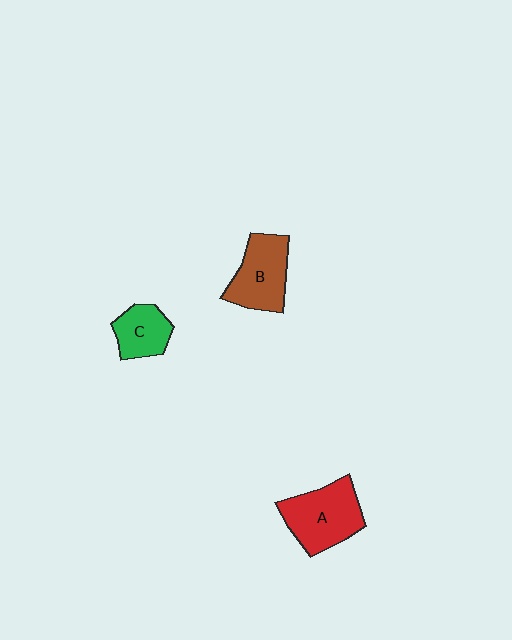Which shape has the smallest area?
Shape C (green).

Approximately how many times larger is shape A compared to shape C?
Approximately 1.7 times.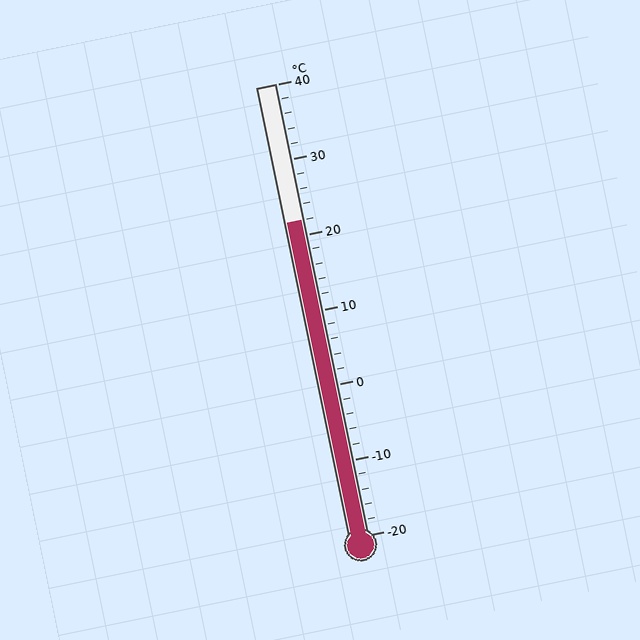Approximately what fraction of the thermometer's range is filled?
The thermometer is filled to approximately 70% of its range.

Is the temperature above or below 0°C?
The temperature is above 0°C.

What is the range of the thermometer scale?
The thermometer scale ranges from -20°C to 40°C.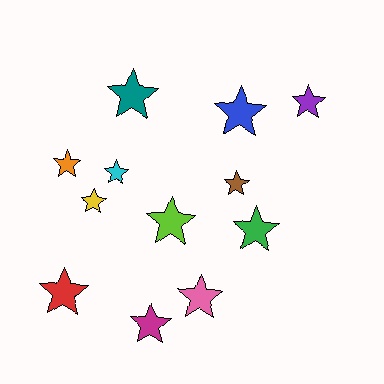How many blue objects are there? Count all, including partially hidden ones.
There is 1 blue object.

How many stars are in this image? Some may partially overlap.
There are 12 stars.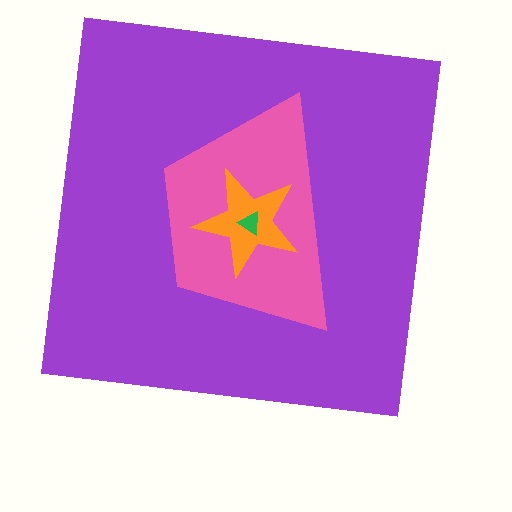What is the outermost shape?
The purple square.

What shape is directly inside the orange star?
The green triangle.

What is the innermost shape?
The green triangle.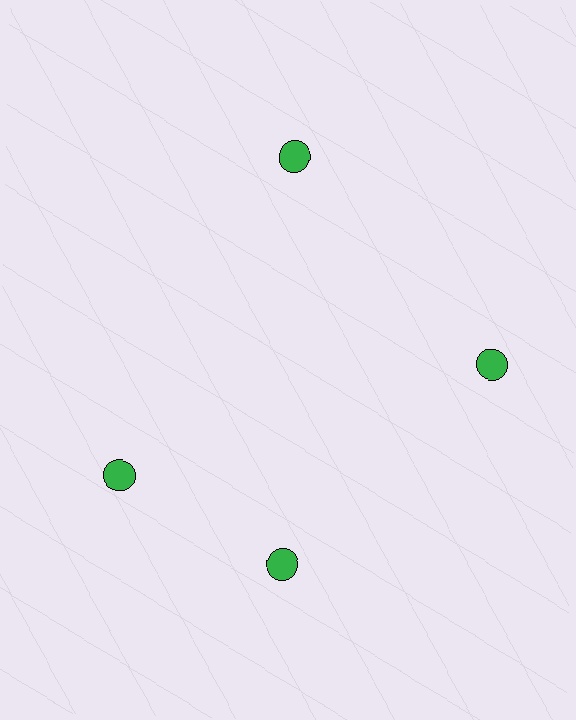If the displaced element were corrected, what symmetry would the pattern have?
It would have 4-fold rotational symmetry — the pattern would map onto itself every 90 degrees.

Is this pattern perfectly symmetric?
No. The 4 green circles are arranged in a ring, but one element near the 9 o'clock position is rotated out of alignment along the ring, breaking the 4-fold rotational symmetry.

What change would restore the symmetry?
The symmetry would be restored by rotating it back into even spacing with its neighbors so that all 4 circles sit at equal angles and equal distance from the center.